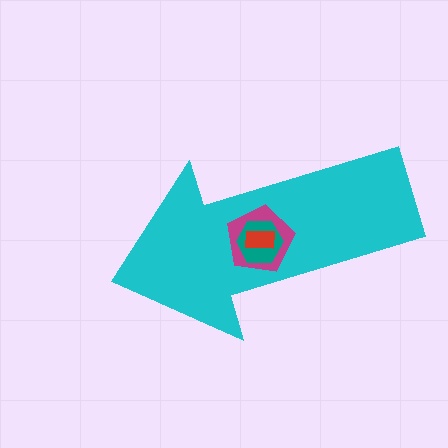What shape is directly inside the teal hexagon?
The red rectangle.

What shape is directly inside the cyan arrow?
The magenta pentagon.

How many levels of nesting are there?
4.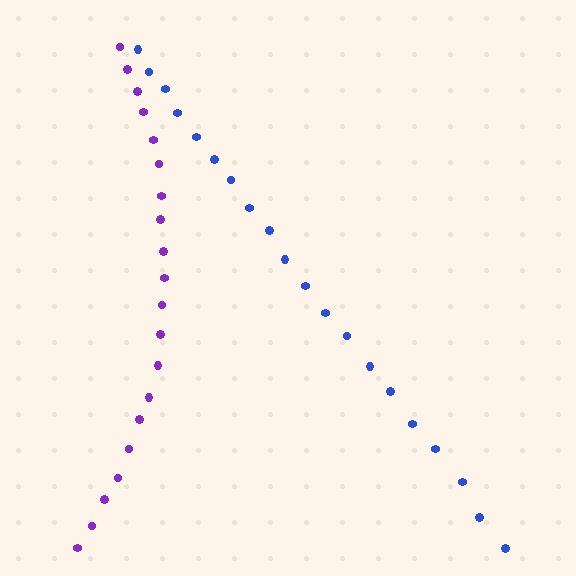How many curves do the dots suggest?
There are 2 distinct paths.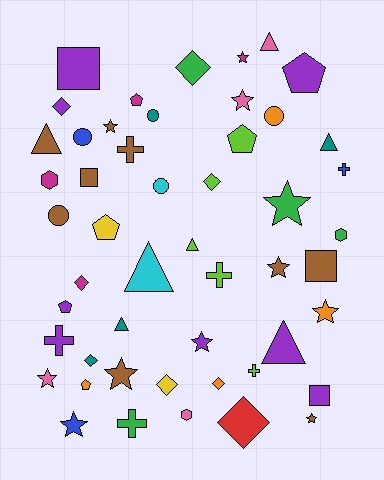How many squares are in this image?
There are 4 squares.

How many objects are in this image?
There are 50 objects.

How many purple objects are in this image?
There are 8 purple objects.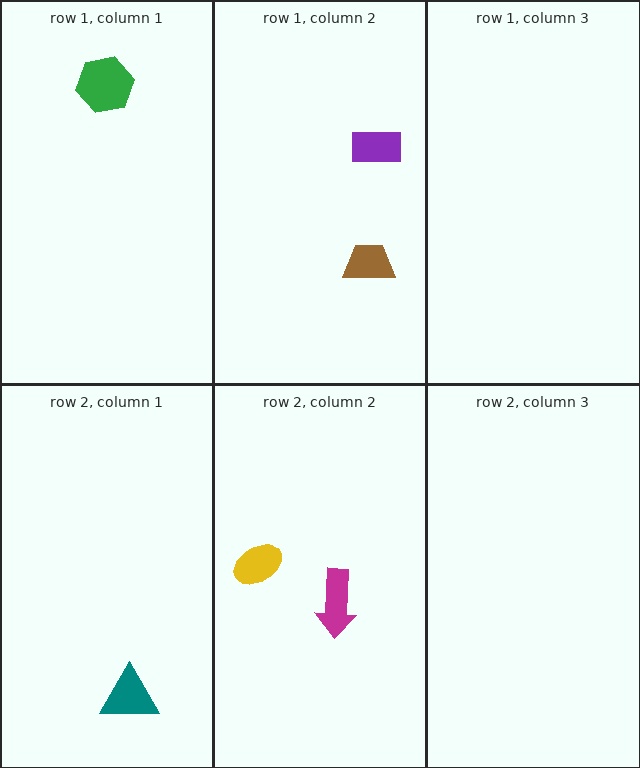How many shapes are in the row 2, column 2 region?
2.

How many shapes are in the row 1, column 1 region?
1.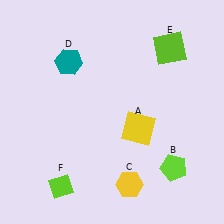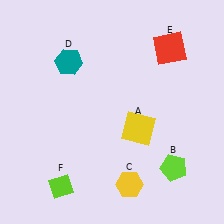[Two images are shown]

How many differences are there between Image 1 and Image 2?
There is 1 difference between the two images.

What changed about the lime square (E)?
In Image 1, E is lime. In Image 2, it changed to red.